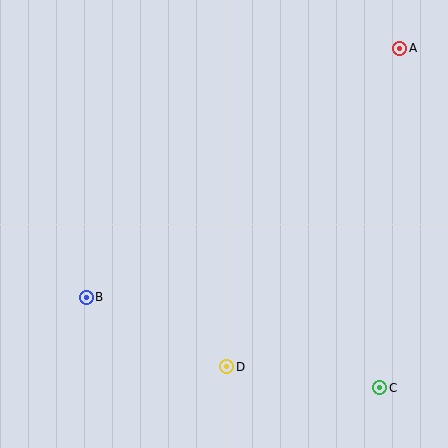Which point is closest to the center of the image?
Point D at (227, 367) is closest to the center.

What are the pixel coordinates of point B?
Point B is at (86, 297).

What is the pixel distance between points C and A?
The distance between C and A is 340 pixels.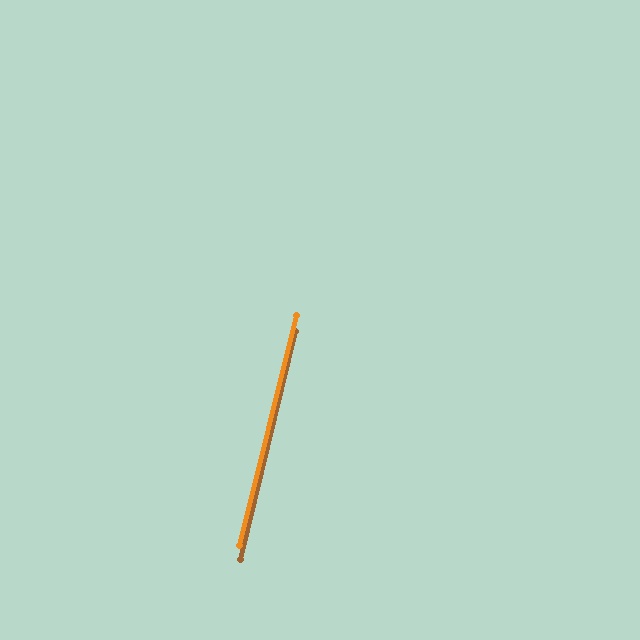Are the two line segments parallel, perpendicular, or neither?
Parallel — their directions differ by only 0.4°.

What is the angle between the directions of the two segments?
Approximately 0 degrees.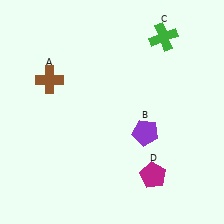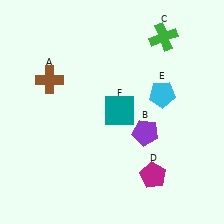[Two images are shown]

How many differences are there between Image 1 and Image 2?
There are 2 differences between the two images.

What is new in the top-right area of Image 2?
A teal square (F) was added in the top-right area of Image 2.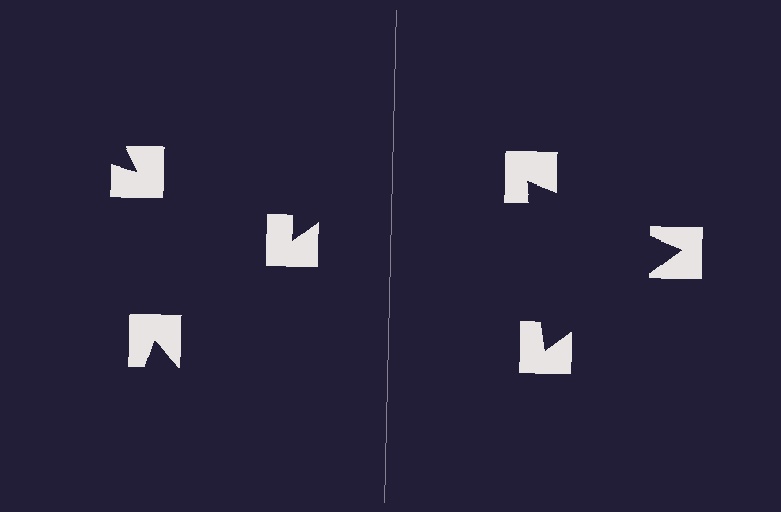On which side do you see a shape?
An illusory triangle appears on the right side. On the left side the wedge cuts are rotated, so no coherent shape forms.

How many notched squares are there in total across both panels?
6 — 3 on each side.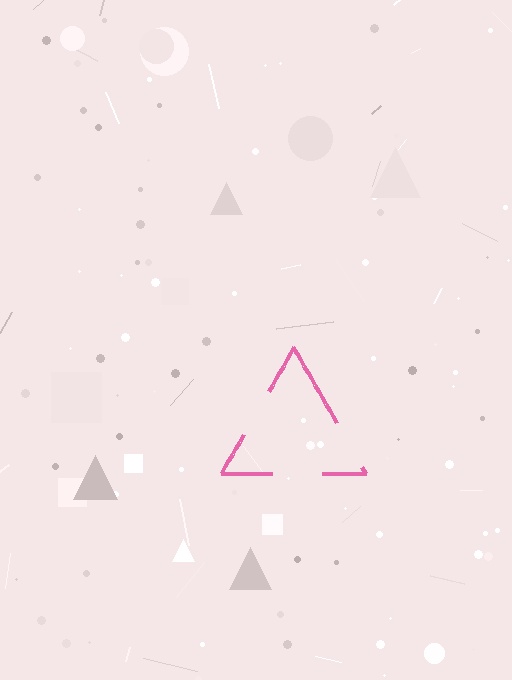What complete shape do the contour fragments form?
The contour fragments form a triangle.